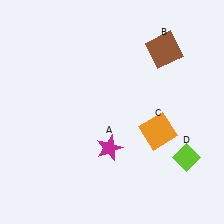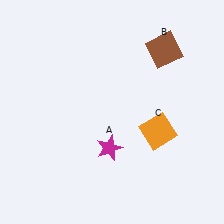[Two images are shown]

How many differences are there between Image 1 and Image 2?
There is 1 difference between the two images.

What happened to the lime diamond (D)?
The lime diamond (D) was removed in Image 2. It was in the bottom-right area of Image 1.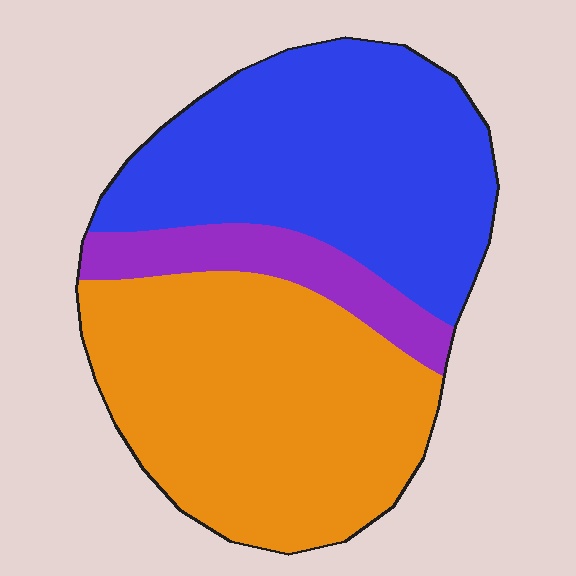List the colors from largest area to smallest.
From largest to smallest: orange, blue, purple.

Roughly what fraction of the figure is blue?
Blue covers about 40% of the figure.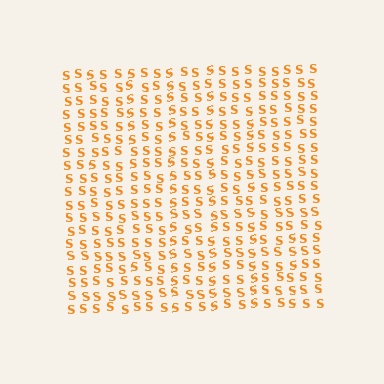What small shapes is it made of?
It is made of small letter S's.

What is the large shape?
The large shape is a square.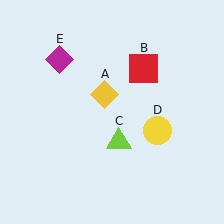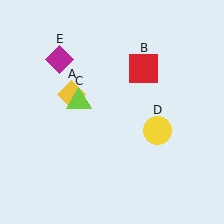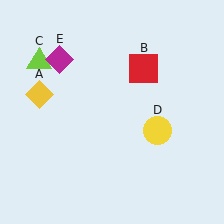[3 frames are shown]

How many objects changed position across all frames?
2 objects changed position: yellow diamond (object A), lime triangle (object C).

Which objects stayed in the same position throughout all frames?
Red square (object B) and yellow circle (object D) and magenta diamond (object E) remained stationary.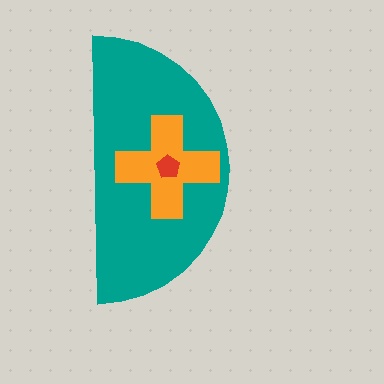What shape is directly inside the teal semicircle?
The orange cross.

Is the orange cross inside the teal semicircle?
Yes.